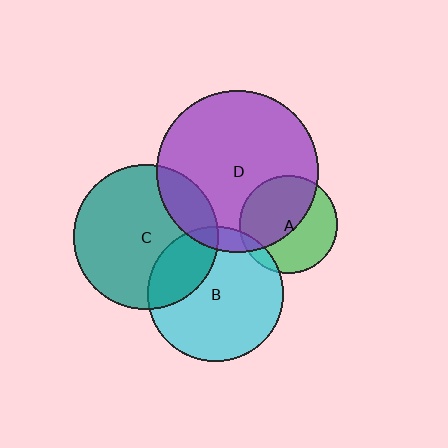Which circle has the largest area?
Circle D (purple).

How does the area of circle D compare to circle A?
Approximately 2.8 times.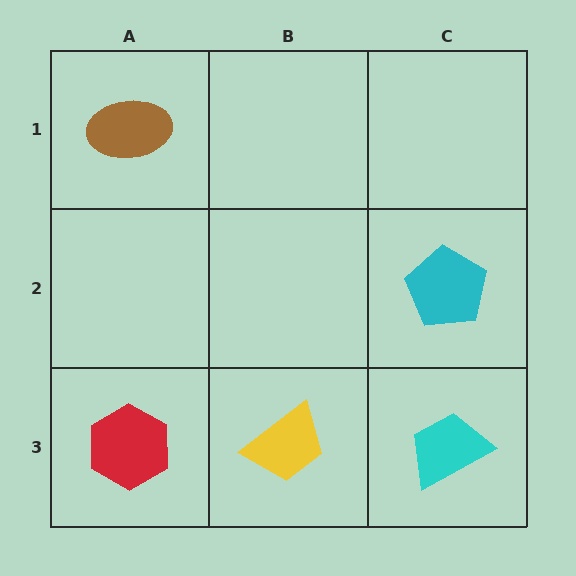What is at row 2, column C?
A cyan pentagon.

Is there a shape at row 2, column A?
No, that cell is empty.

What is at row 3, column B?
A yellow trapezoid.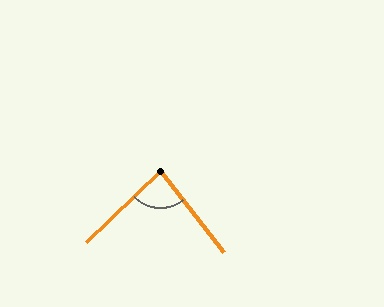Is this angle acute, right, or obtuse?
It is acute.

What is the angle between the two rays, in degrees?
Approximately 84 degrees.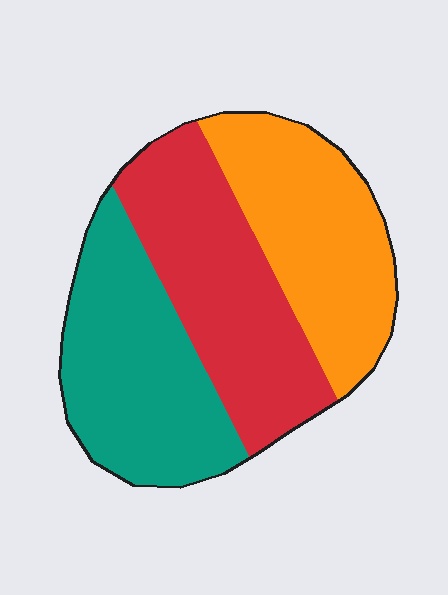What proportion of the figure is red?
Red takes up about one third (1/3) of the figure.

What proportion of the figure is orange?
Orange covers 32% of the figure.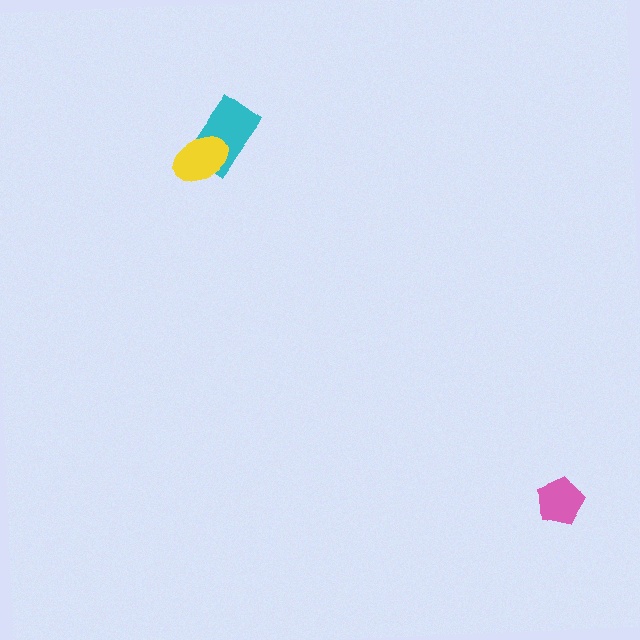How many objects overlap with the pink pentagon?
0 objects overlap with the pink pentagon.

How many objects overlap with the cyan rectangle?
1 object overlaps with the cyan rectangle.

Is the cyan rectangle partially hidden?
Yes, it is partially covered by another shape.